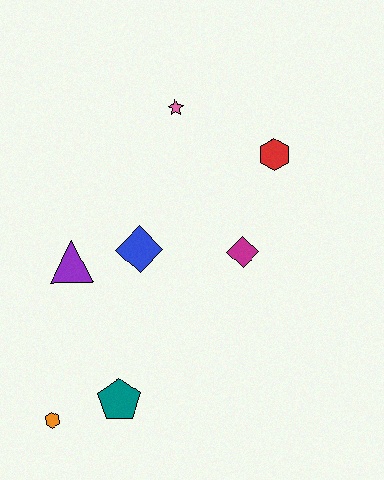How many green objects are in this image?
There are no green objects.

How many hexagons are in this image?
There are 2 hexagons.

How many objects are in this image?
There are 7 objects.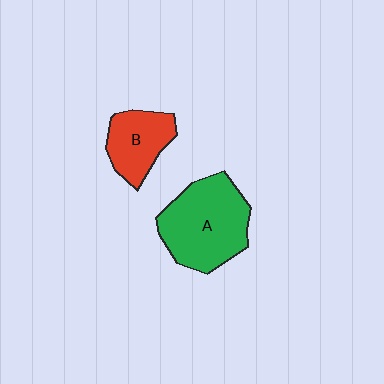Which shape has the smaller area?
Shape B (red).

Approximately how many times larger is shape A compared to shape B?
Approximately 1.7 times.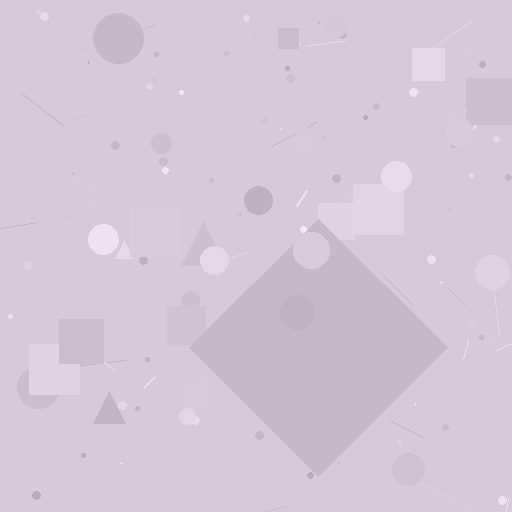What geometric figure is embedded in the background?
A diamond is embedded in the background.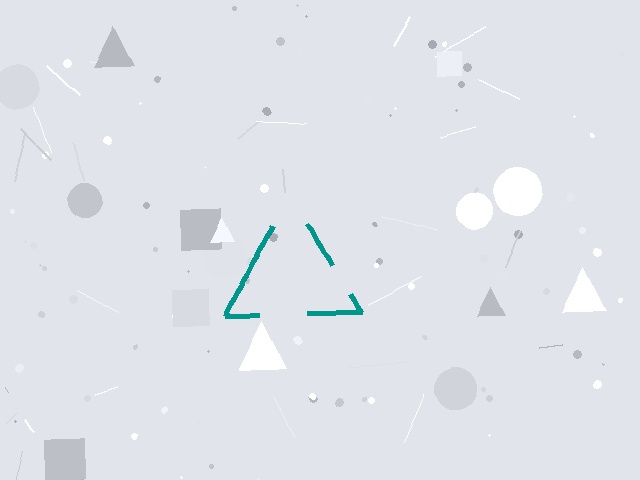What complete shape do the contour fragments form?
The contour fragments form a triangle.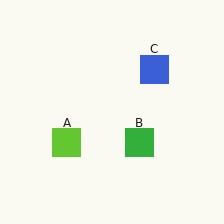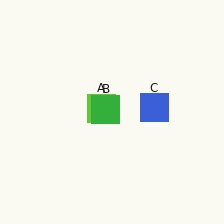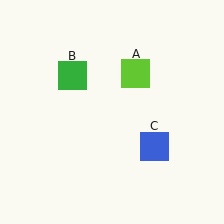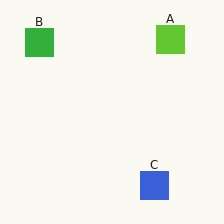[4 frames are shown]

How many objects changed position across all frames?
3 objects changed position: lime square (object A), green square (object B), blue square (object C).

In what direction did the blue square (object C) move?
The blue square (object C) moved down.